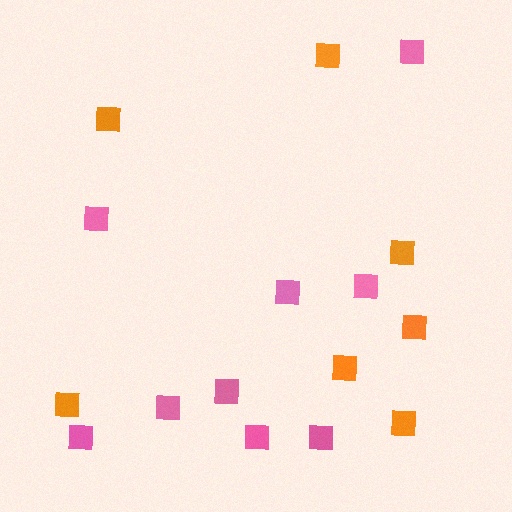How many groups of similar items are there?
There are 2 groups: one group of orange squares (7) and one group of pink squares (9).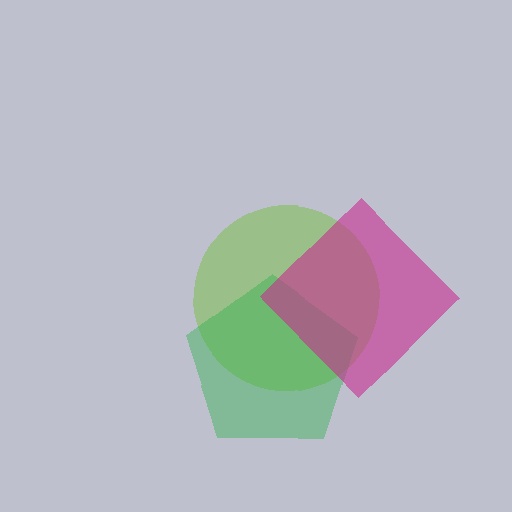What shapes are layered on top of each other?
The layered shapes are: a lime circle, a green pentagon, a magenta diamond.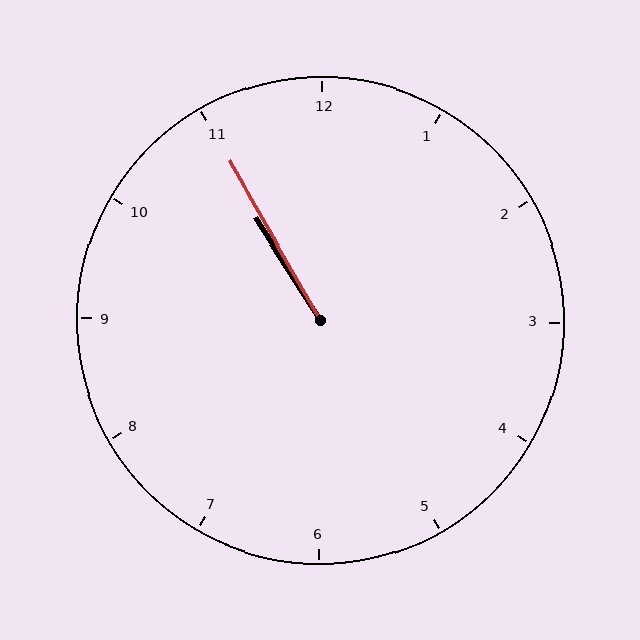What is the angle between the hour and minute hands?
Approximately 2 degrees.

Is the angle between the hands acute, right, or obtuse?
It is acute.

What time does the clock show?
10:55.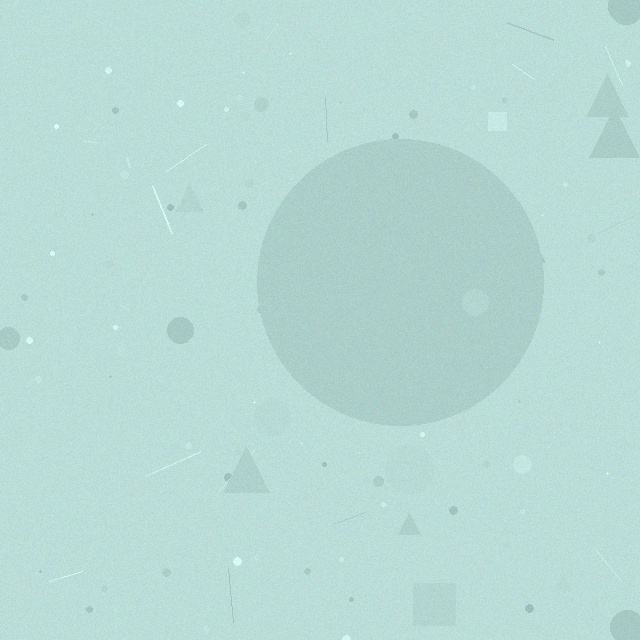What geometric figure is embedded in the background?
A circle is embedded in the background.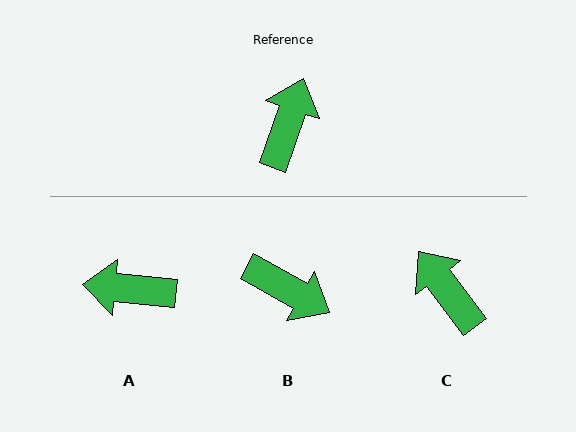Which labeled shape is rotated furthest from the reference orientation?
A, about 104 degrees away.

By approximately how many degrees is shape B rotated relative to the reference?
Approximately 100 degrees clockwise.